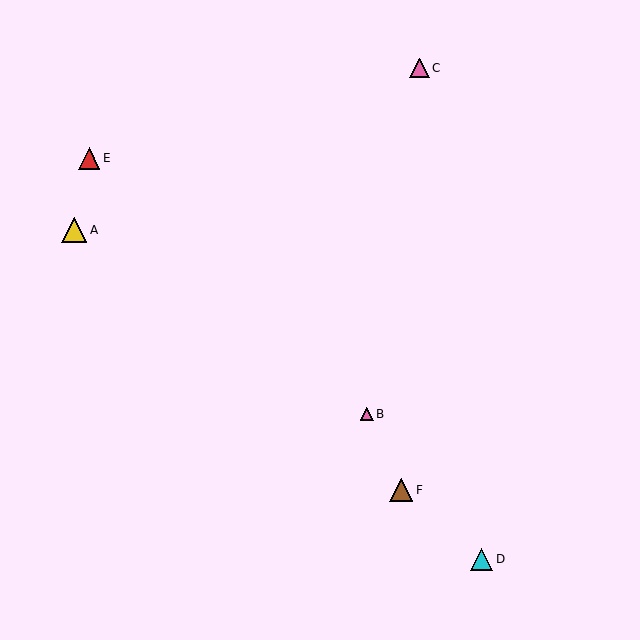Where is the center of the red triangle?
The center of the red triangle is at (89, 158).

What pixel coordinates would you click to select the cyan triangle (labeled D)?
Click at (482, 559) to select the cyan triangle D.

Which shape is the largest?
The yellow triangle (labeled A) is the largest.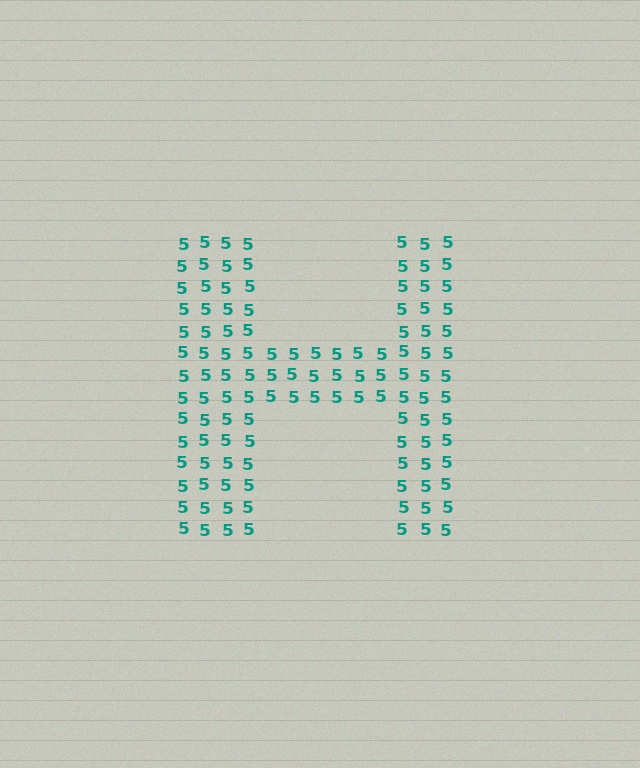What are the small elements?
The small elements are digit 5's.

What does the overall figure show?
The overall figure shows the letter H.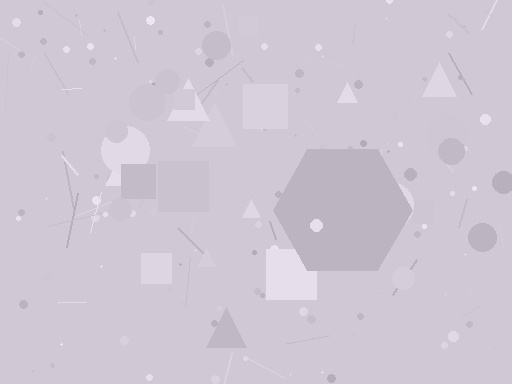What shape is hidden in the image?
A hexagon is hidden in the image.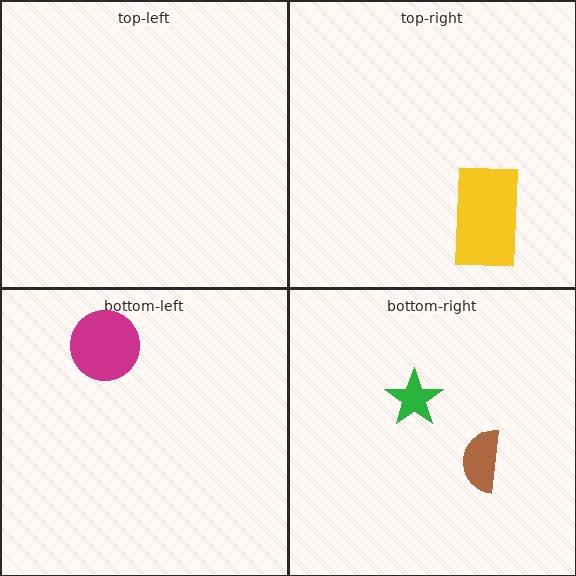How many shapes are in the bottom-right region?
2.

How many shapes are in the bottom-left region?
1.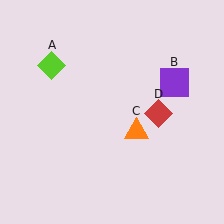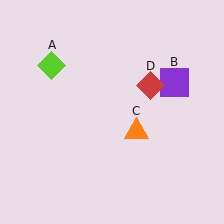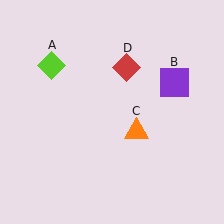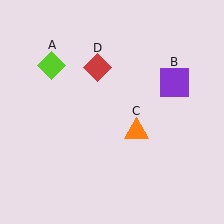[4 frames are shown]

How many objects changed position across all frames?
1 object changed position: red diamond (object D).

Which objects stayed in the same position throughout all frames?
Lime diamond (object A) and purple square (object B) and orange triangle (object C) remained stationary.